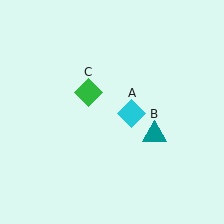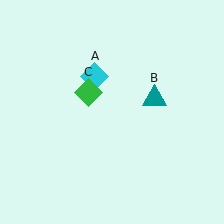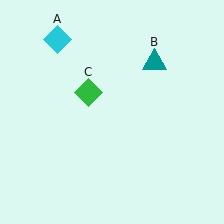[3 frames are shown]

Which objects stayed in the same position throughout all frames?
Green diamond (object C) remained stationary.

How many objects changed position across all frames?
2 objects changed position: cyan diamond (object A), teal triangle (object B).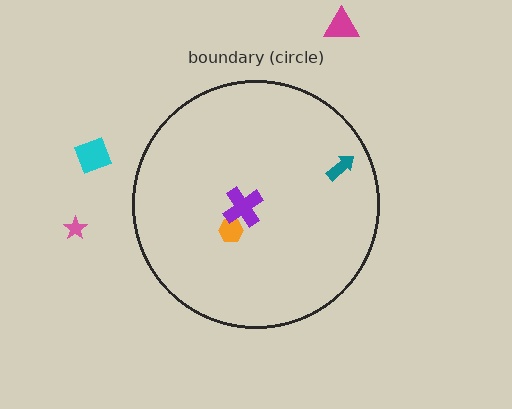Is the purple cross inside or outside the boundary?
Inside.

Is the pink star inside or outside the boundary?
Outside.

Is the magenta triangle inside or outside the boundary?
Outside.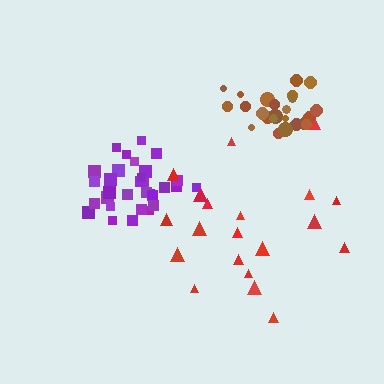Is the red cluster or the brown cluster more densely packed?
Brown.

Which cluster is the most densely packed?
Brown.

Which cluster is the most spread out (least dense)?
Red.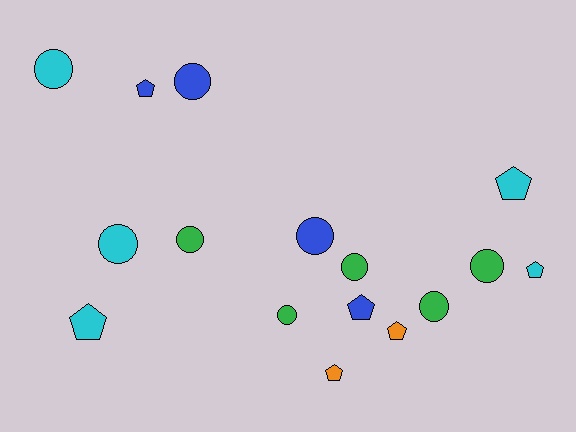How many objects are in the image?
There are 16 objects.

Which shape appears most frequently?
Circle, with 9 objects.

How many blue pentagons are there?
There are 2 blue pentagons.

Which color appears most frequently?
Green, with 5 objects.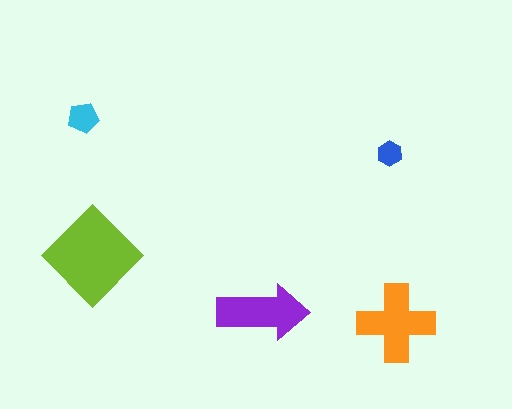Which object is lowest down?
The orange cross is bottommost.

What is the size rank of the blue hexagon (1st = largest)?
5th.